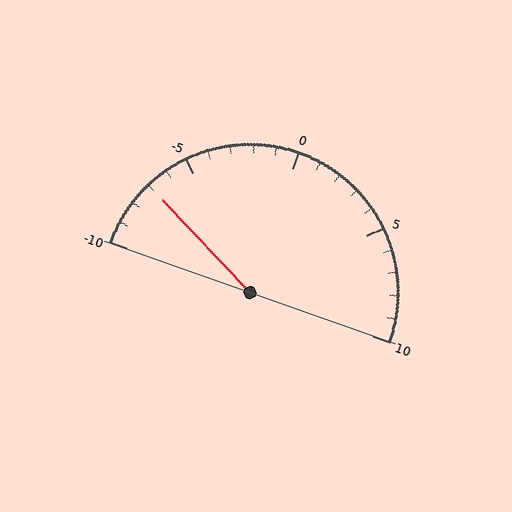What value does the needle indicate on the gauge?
The needle indicates approximately -7.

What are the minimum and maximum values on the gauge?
The gauge ranges from -10 to 10.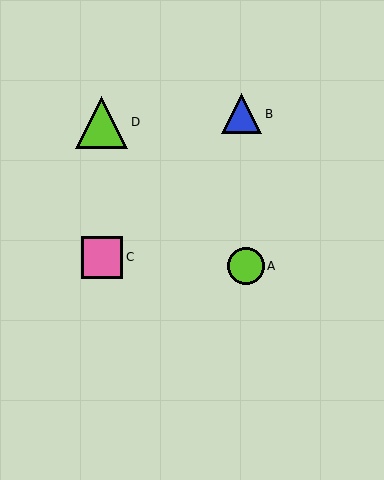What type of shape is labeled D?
Shape D is a lime triangle.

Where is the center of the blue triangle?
The center of the blue triangle is at (242, 114).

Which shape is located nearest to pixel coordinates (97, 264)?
The pink square (labeled C) at (102, 257) is nearest to that location.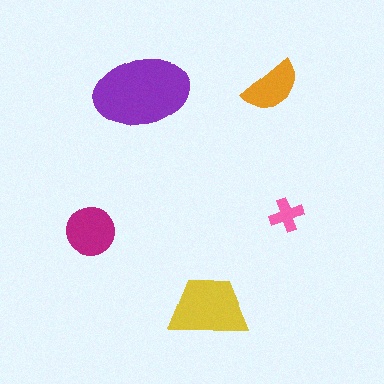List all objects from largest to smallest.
The purple ellipse, the yellow trapezoid, the magenta circle, the orange semicircle, the pink cross.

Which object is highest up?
The orange semicircle is topmost.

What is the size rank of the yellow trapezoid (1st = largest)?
2nd.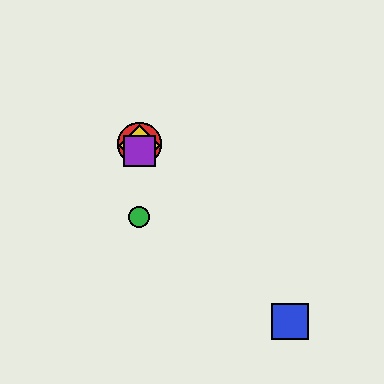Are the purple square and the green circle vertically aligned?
Yes, both are at x≈139.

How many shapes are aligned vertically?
4 shapes (the red circle, the green circle, the yellow diamond, the purple square) are aligned vertically.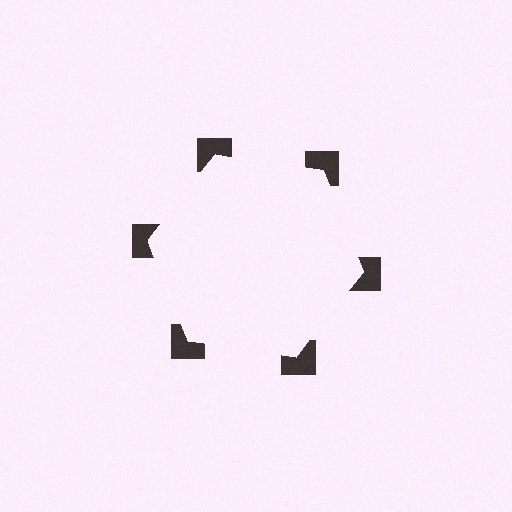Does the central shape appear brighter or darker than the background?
It typically appears slightly brighter than the background, even though no actual brightness change is drawn.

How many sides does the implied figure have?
6 sides.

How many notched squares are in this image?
There are 6 — one at each vertex of the illusory hexagon.